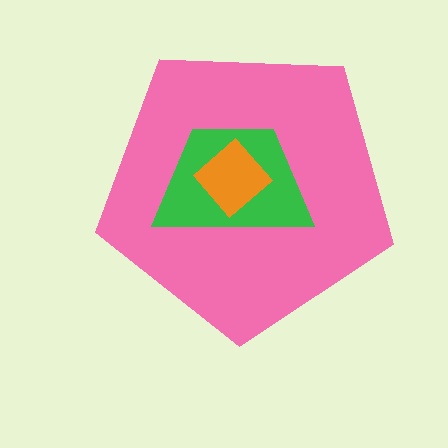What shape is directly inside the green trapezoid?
The orange diamond.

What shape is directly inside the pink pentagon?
The green trapezoid.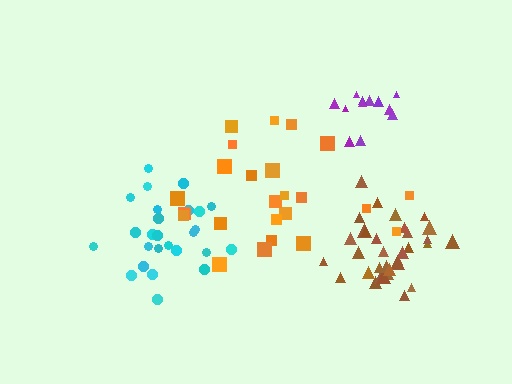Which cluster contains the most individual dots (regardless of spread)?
Brown (33).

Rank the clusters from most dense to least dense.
brown, cyan, purple, orange.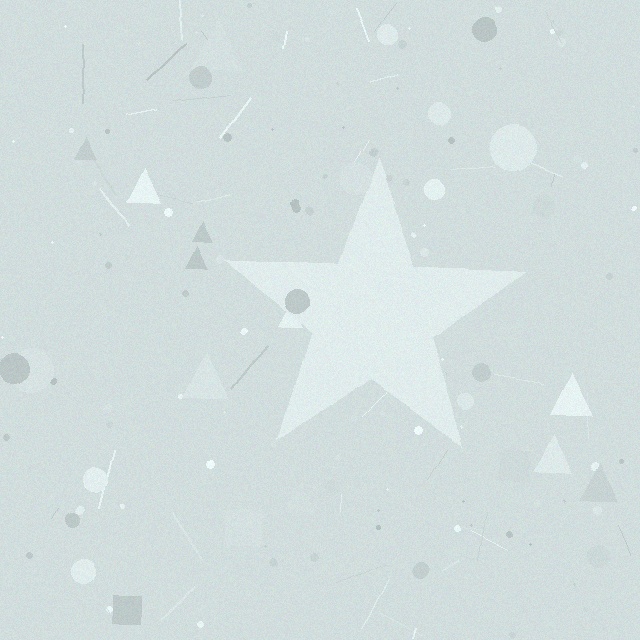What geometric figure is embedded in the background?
A star is embedded in the background.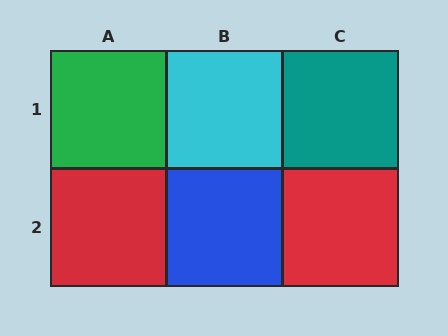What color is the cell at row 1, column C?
Teal.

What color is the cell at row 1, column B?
Cyan.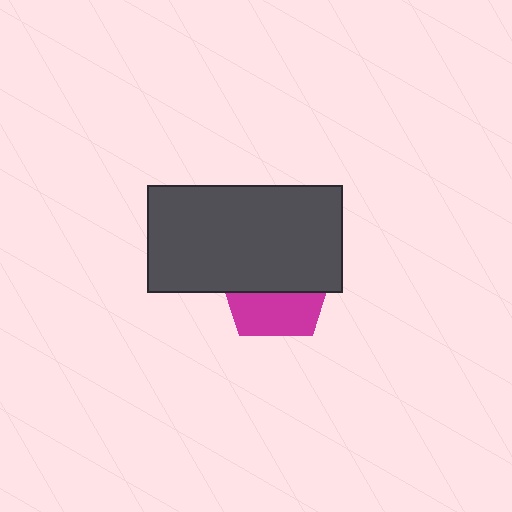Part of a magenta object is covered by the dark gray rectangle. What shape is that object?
It is a pentagon.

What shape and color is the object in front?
The object in front is a dark gray rectangle.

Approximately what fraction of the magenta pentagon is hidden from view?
Roughly 61% of the magenta pentagon is hidden behind the dark gray rectangle.